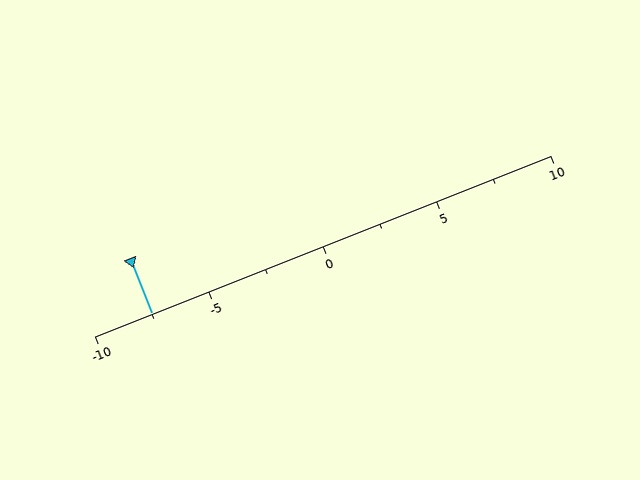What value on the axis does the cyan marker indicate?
The marker indicates approximately -7.5.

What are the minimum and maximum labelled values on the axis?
The axis runs from -10 to 10.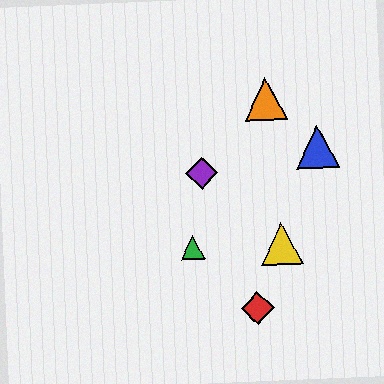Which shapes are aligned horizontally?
The green triangle, the yellow triangle are aligned horizontally.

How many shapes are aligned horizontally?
2 shapes (the green triangle, the yellow triangle) are aligned horizontally.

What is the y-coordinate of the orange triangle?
The orange triangle is at y≈99.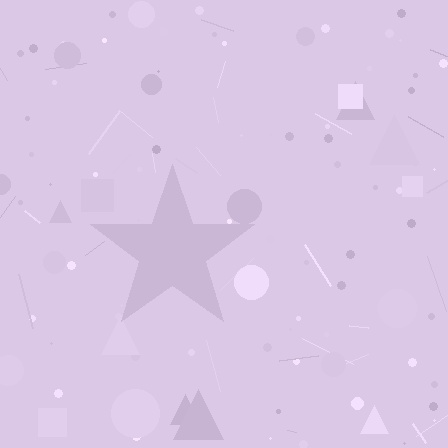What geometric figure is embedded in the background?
A star is embedded in the background.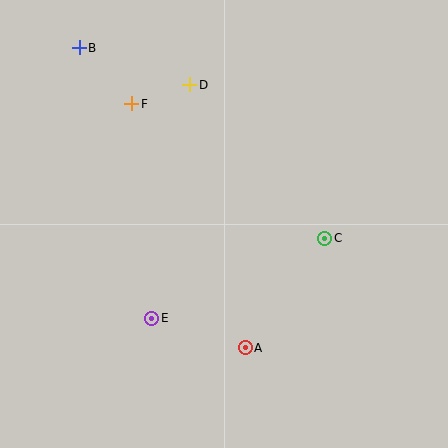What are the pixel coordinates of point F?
Point F is at (132, 104).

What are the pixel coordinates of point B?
Point B is at (79, 48).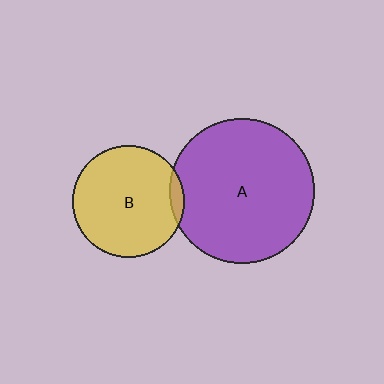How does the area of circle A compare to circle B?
Approximately 1.7 times.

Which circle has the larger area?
Circle A (purple).